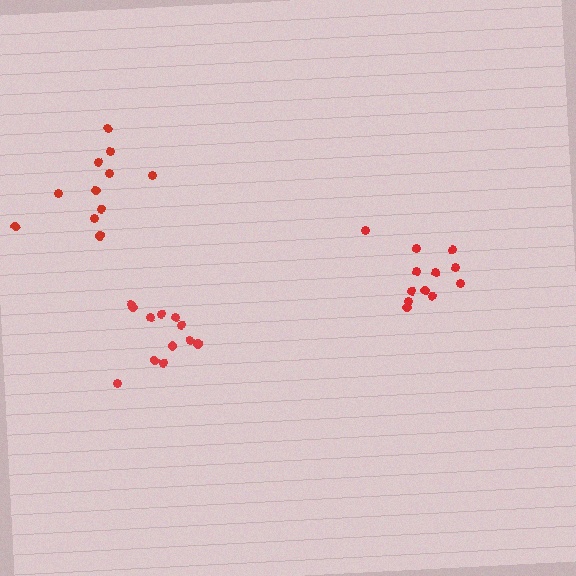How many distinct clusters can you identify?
There are 3 distinct clusters.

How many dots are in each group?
Group 1: 12 dots, Group 2: 12 dots, Group 3: 11 dots (35 total).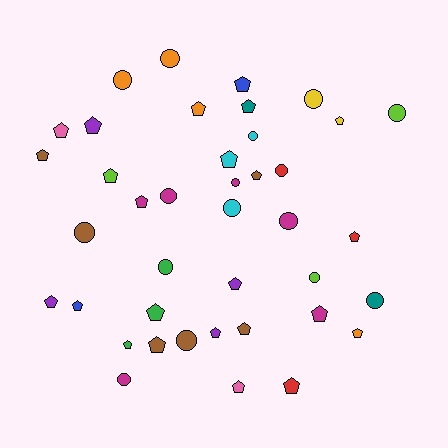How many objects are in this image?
There are 40 objects.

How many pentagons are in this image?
There are 24 pentagons.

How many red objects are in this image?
There are 3 red objects.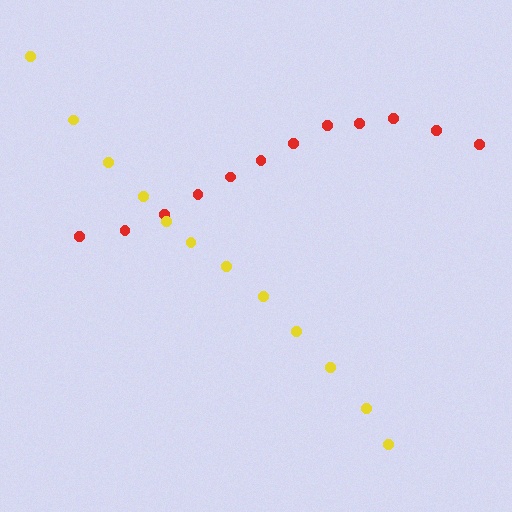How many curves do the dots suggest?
There are 2 distinct paths.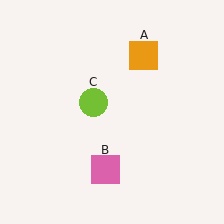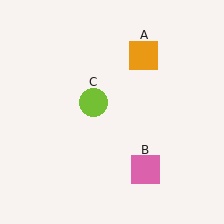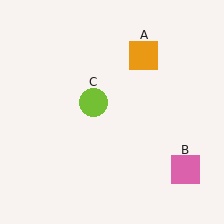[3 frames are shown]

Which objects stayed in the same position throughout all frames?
Orange square (object A) and lime circle (object C) remained stationary.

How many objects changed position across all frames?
1 object changed position: pink square (object B).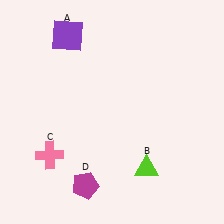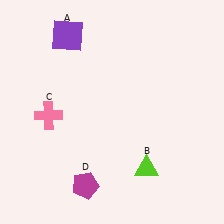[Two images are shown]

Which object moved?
The pink cross (C) moved up.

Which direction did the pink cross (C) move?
The pink cross (C) moved up.